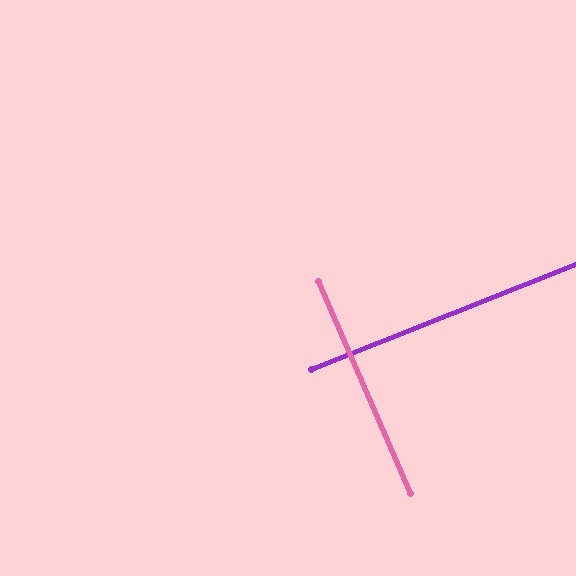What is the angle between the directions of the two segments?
Approximately 88 degrees.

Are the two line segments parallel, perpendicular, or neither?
Perpendicular — they meet at approximately 88°.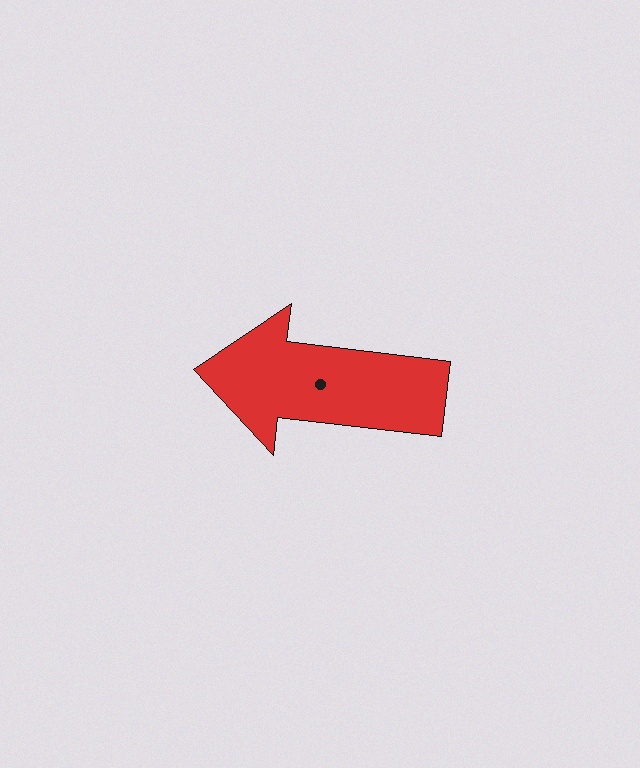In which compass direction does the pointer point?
West.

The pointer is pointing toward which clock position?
Roughly 9 o'clock.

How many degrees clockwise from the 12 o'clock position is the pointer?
Approximately 277 degrees.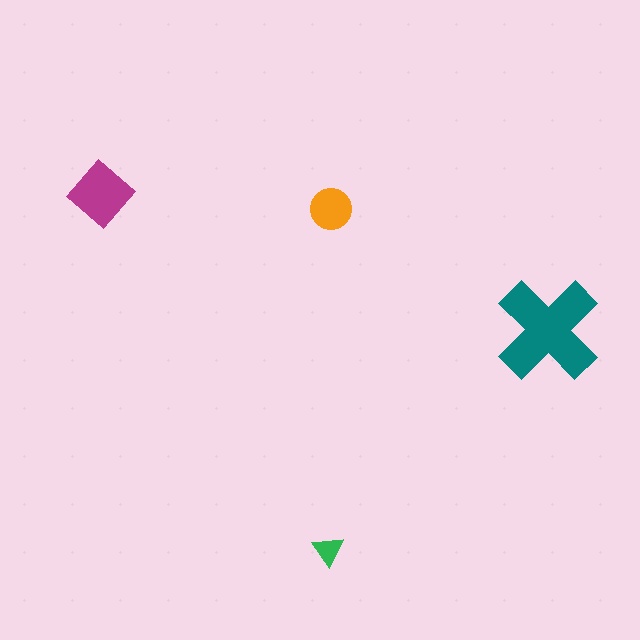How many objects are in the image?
There are 4 objects in the image.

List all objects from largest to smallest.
The teal cross, the magenta diamond, the orange circle, the green triangle.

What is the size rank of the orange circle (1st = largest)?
3rd.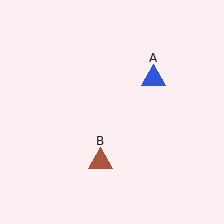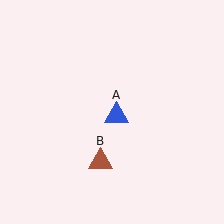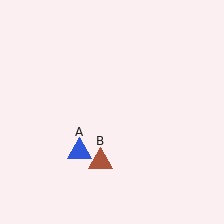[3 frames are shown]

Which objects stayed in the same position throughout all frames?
Brown triangle (object B) remained stationary.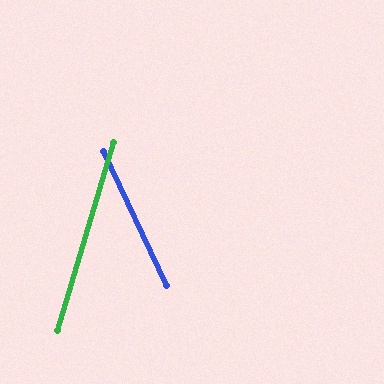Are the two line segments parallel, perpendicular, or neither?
Neither parallel nor perpendicular — they differ by about 42°.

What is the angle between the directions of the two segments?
Approximately 42 degrees.